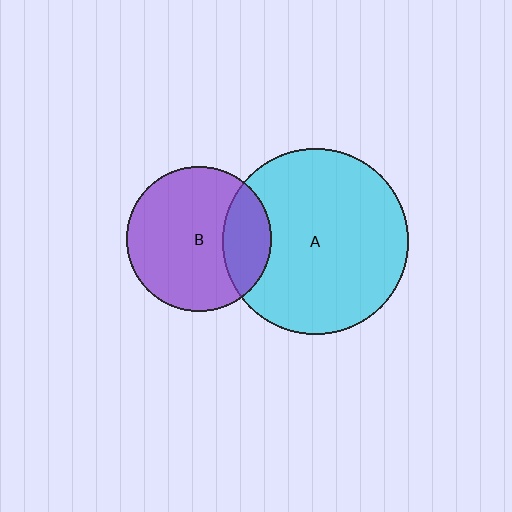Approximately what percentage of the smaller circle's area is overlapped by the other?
Approximately 25%.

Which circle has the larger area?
Circle A (cyan).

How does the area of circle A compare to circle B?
Approximately 1.6 times.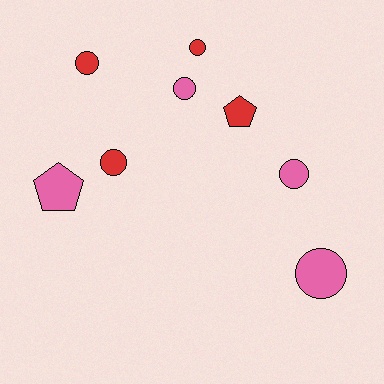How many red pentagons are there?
There is 1 red pentagon.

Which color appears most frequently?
Red, with 4 objects.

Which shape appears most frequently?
Circle, with 6 objects.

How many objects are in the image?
There are 8 objects.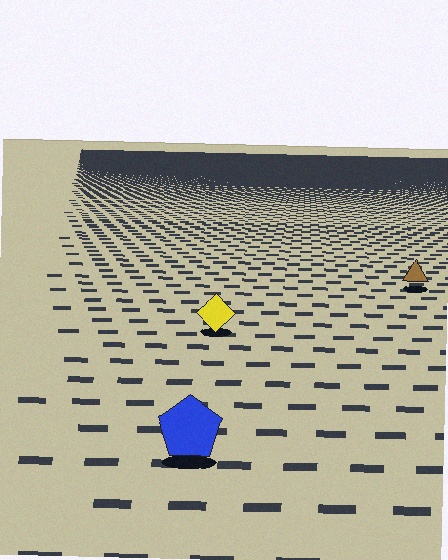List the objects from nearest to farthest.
From nearest to farthest: the blue pentagon, the yellow diamond, the brown triangle.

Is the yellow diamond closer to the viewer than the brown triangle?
Yes. The yellow diamond is closer — you can tell from the texture gradient: the ground texture is coarser near it.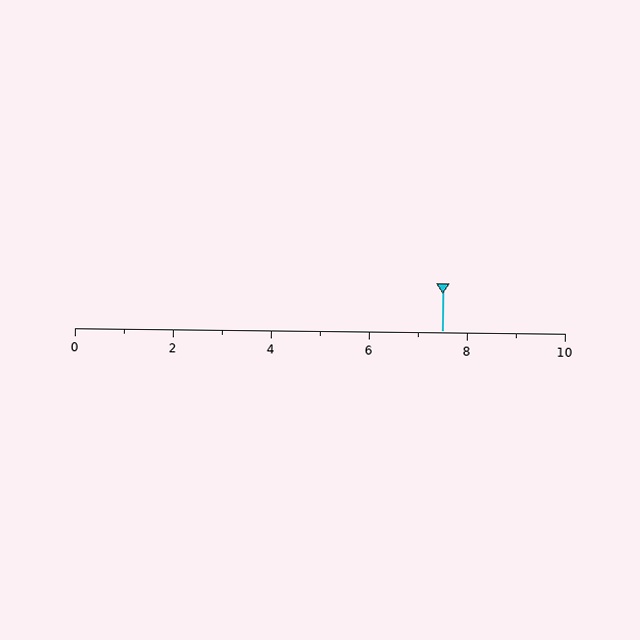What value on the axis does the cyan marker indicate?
The marker indicates approximately 7.5.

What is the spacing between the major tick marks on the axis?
The major ticks are spaced 2 apart.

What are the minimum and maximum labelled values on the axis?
The axis runs from 0 to 10.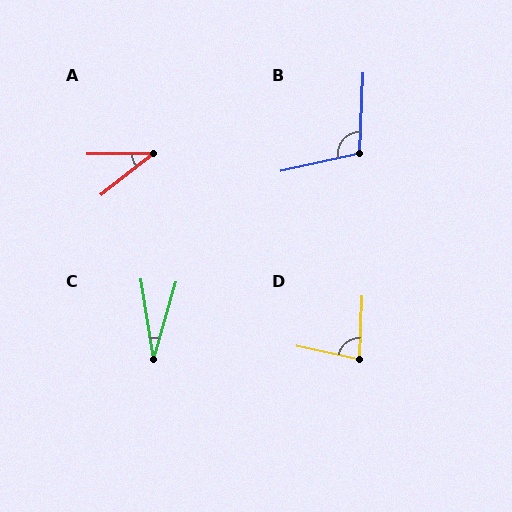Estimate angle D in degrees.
Approximately 79 degrees.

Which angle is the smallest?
C, at approximately 25 degrees.